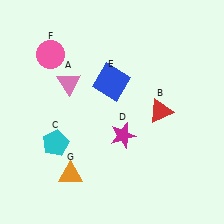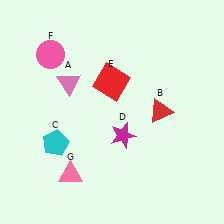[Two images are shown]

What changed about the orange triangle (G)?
In Image 1, G is orange. In Image 2, it changed to pink.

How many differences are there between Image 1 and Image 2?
There are 2 differences between the two images.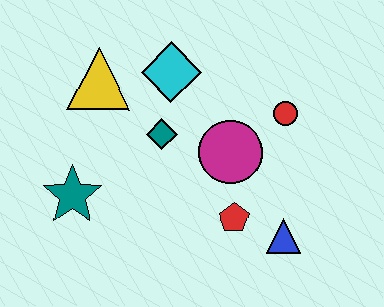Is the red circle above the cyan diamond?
No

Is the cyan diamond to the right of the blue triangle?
No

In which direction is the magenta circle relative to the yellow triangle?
The magenta circle is to the right of the yellow triangle.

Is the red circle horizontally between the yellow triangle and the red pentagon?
No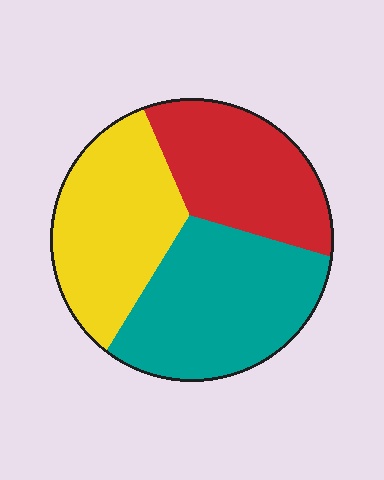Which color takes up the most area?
Teal, at roughly 40%.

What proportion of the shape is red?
Red covers roughly 30% of the shape.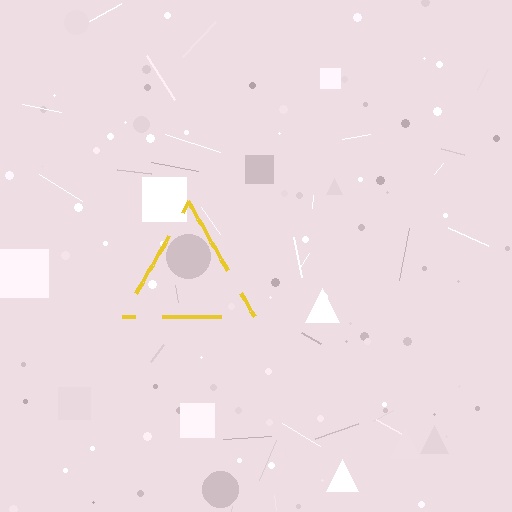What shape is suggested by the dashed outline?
The dashed outline suggests a triangle.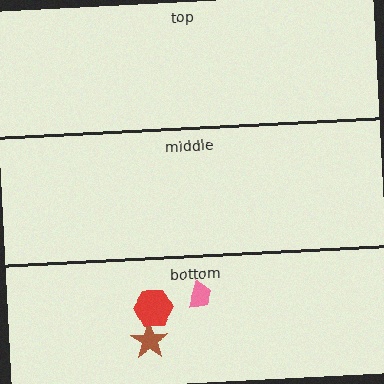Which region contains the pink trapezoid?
The bottom region.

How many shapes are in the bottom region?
3.